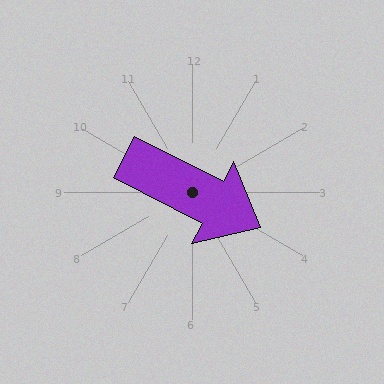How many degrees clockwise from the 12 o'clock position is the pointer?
Approximately 117 degrees.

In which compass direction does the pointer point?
Southeast.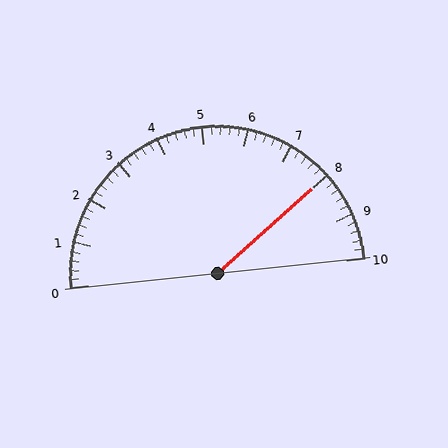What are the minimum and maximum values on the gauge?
The gauge ranges from 0 to 10.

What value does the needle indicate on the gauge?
The needle indicates approximately 8.0.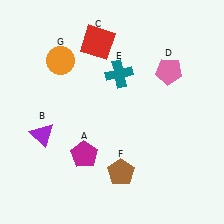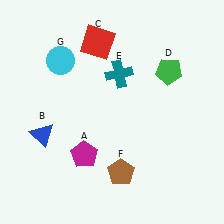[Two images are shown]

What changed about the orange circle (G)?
In Image 1, G is orange. In Image 2, it changed to cyan.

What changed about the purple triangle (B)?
In Image 1, B is purple. In Image 2, it changed to blue.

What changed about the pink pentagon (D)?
In Image 1, D is pink. In Image 2, it changed to green.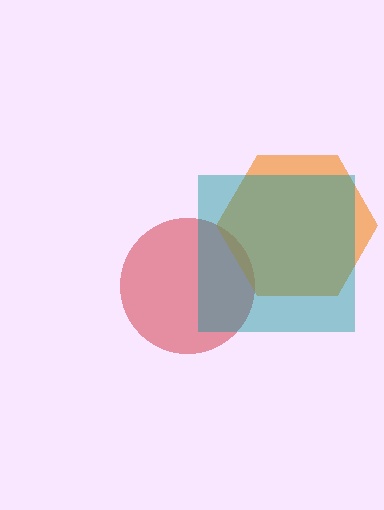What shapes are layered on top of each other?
The layered shapes are: a red circle, an orange hexagon, a teal square.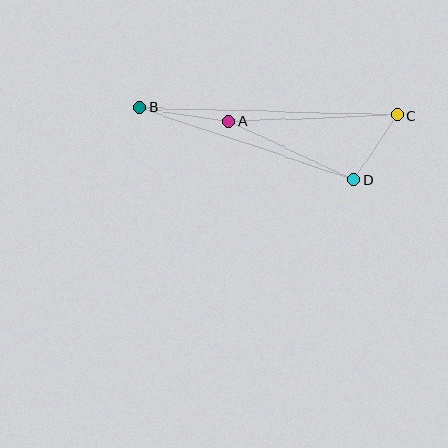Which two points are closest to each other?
Points C and D are closest to each other.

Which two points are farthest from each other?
Points B and C are farthest from each other.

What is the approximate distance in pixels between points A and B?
The distance between A and B is approximately 90 pixels.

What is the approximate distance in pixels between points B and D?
The distance between B and D is approximately 226 pixels.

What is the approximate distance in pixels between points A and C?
The distance between A and C is approximately 169 pixels.